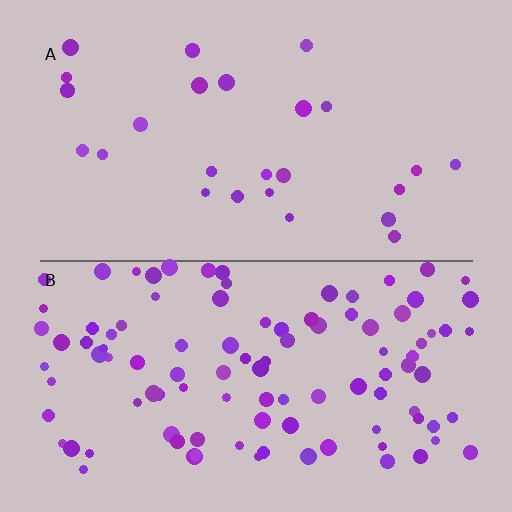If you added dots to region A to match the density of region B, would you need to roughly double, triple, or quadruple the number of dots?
Approximately quadruple.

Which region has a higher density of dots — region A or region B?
B (the bottom).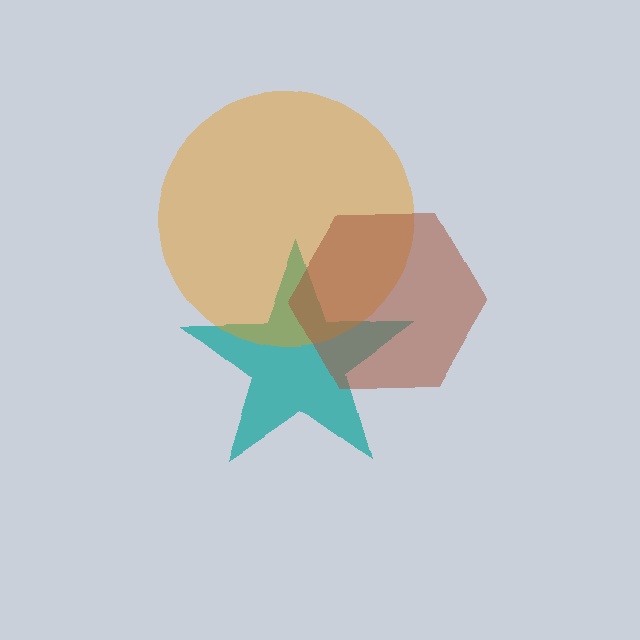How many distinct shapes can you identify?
There are 3 distinct shapes: a teal star, an orange circle, a brown hexagon.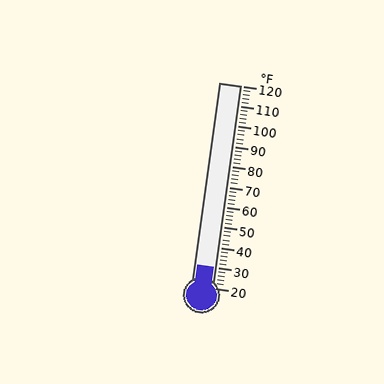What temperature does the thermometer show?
The thermometer shows approximately 30°F.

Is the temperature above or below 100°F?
The temperature is below 100°F.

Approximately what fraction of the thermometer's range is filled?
The thermometer is filled to approximately 10% of its range.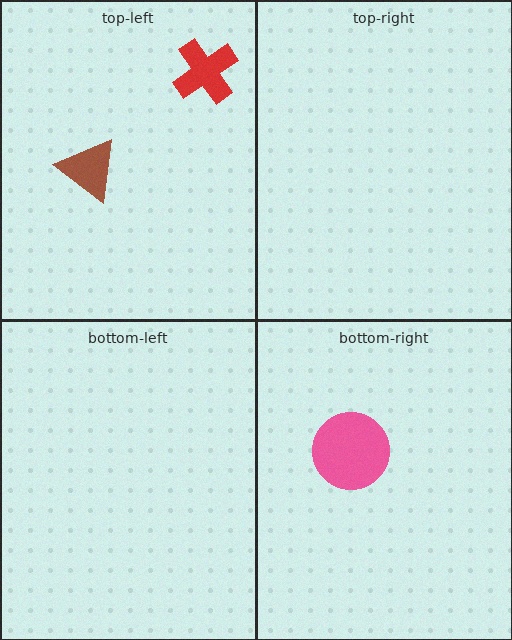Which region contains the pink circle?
The bottom-right region.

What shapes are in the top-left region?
The red cross, the brown triangle.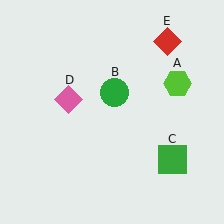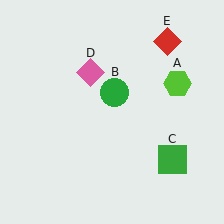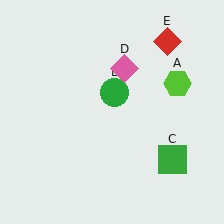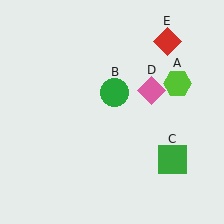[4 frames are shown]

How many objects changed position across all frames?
1 object changed position: pink diamond (object D).